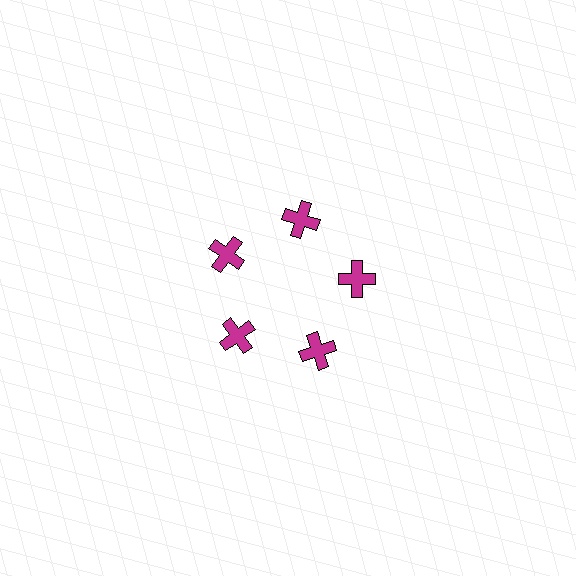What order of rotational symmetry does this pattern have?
This pattern has 5-fold rotational symmetry.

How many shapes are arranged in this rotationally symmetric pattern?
There are 5 shapes, arranged in 5 groups of 1.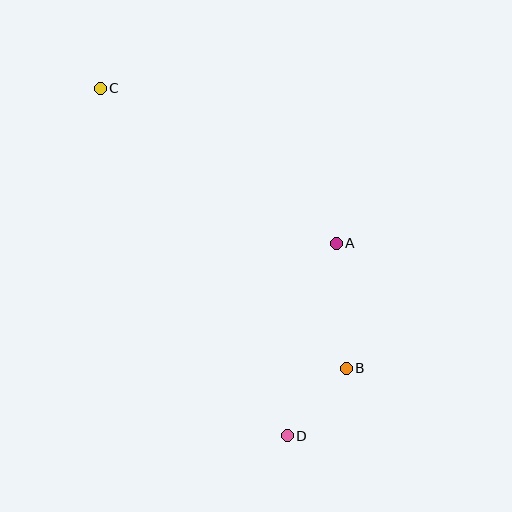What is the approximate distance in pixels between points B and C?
The distance between B and C is approximately 373 pixels.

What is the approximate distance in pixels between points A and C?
The distance between A and C is approximately 282 pixels.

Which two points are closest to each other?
Points B and D are closest to each other.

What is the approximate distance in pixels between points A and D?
The distance between A and D is approximately 199 pixels.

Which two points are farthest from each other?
Points C and D are farthest from each other.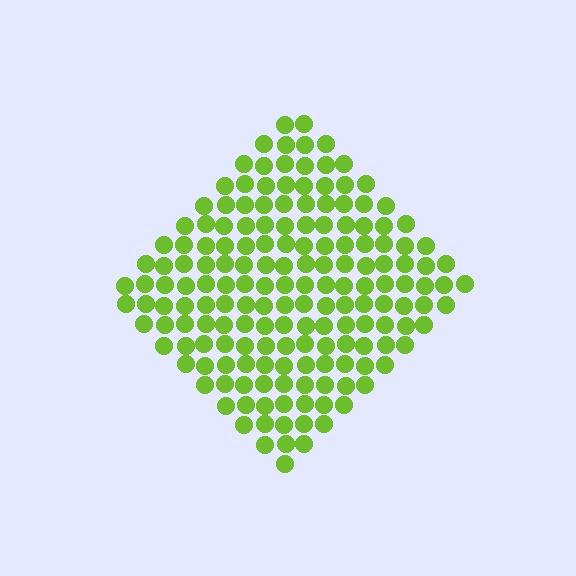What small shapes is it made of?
It is made of small circles.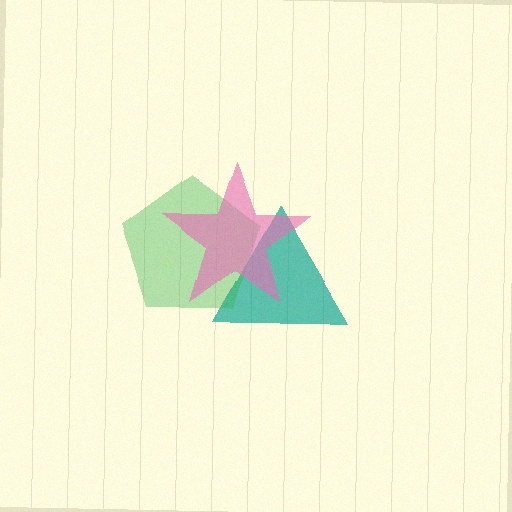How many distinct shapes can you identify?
There are 3 distinct shapes: a teal triangle, a green pentagon, a pink star.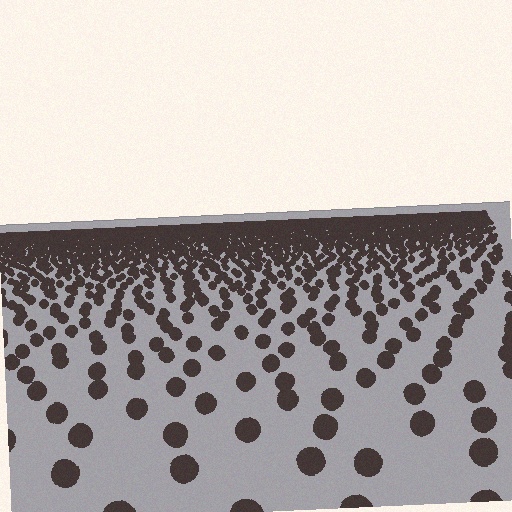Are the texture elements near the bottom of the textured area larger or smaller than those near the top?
Larger. Near the bottom, elements are closer to the viewer and appear at a bigger on-screen size.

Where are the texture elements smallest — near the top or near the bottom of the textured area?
Near the top.